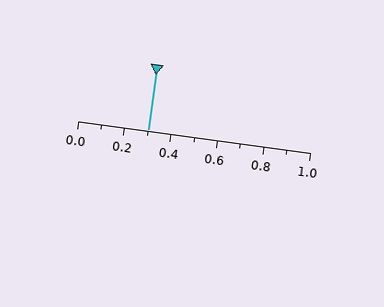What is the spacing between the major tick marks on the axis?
The major ticks are spaced 0.2 apart.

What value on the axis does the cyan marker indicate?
The marker indicates approximately 0.3.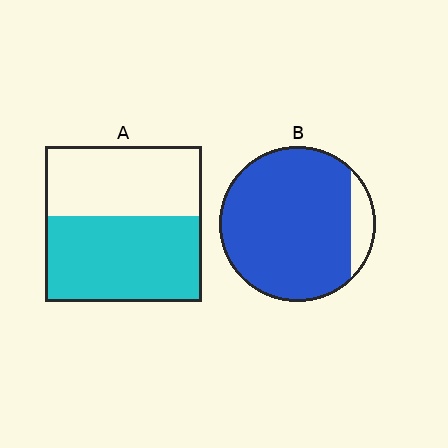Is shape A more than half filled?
Yes.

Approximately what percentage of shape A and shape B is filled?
A is approximately 55% and B is approximately 90%.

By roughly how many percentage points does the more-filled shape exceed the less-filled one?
By roughly 35 percentage points (B over A).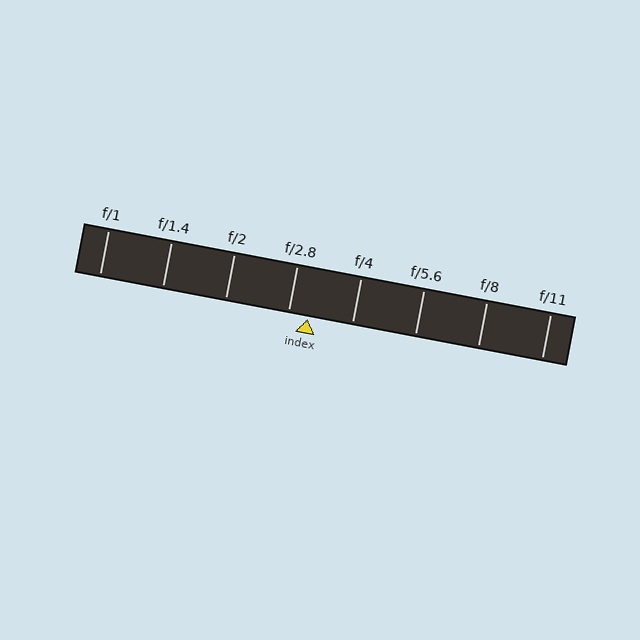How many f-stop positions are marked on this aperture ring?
There are 8 f-stop positions marked.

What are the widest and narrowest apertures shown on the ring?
The widest aperture shown is f/1 and the narrowest is f/11.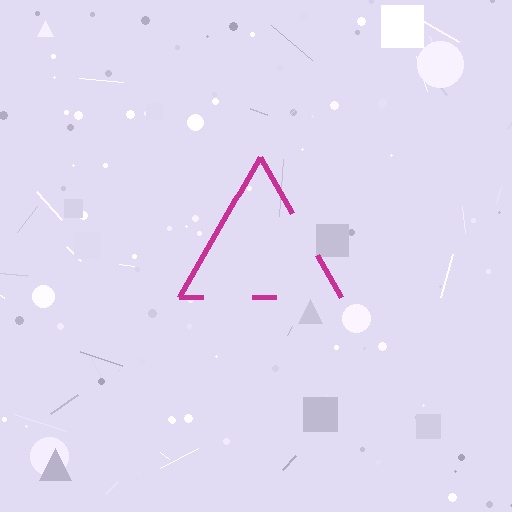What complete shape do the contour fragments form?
The contour fragments form a triangle.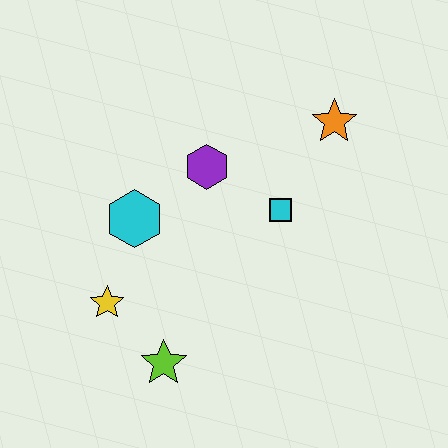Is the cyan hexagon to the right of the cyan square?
No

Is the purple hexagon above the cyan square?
Yes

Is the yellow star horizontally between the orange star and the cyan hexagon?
No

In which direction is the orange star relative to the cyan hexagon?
The orange star is to the right of the cyan hexagon.